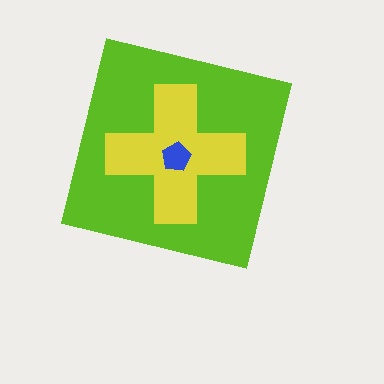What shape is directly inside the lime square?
The yellow cross.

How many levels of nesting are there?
3.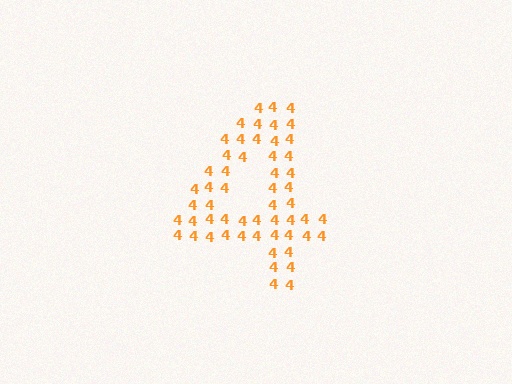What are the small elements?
The small elements are digit 4's.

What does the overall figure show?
The overall figure shows the digit 4.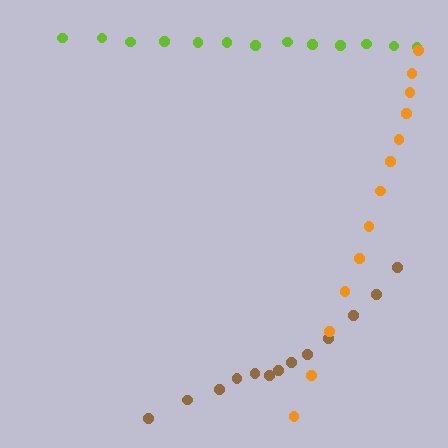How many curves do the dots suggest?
There are 3 distinct paths.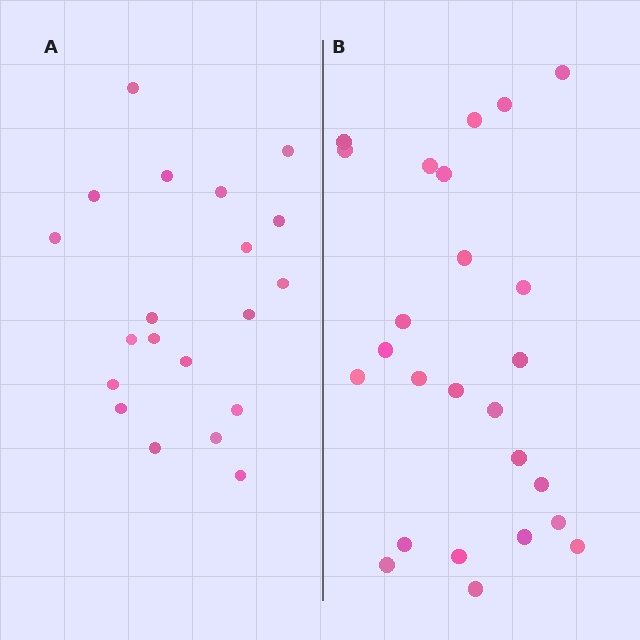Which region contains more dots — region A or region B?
Region B (the right region) has more dots.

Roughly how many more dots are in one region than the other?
Region B has about 5 more dots than region A.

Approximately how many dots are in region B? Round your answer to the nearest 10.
About 20 dots. (The exact count is 25, which rounds to 20.)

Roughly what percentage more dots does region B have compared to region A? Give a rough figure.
About 25% more.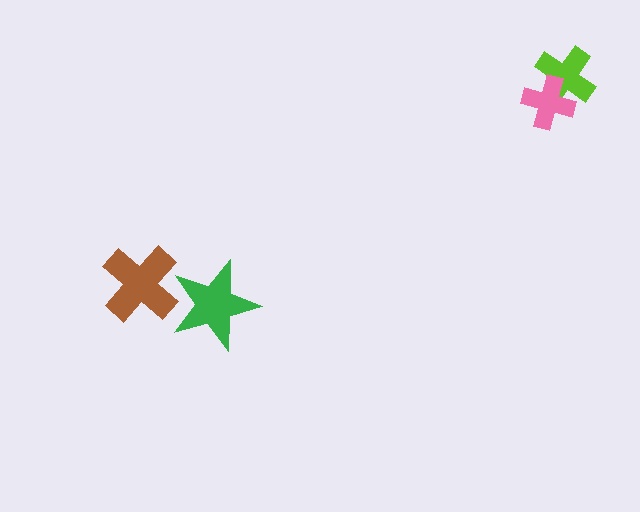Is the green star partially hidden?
Yes, it is partially covered by another shape.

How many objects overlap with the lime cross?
1 object overlaps with the lime cross.